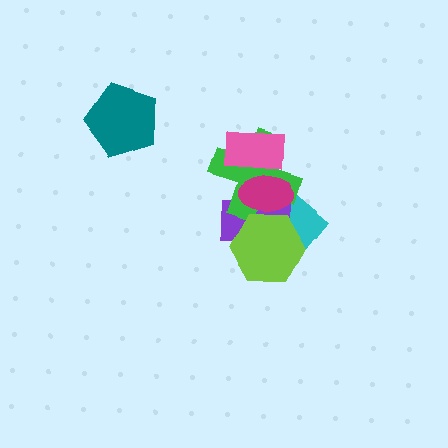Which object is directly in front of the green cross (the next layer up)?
The magenta ellipse is directly in front of the green cross.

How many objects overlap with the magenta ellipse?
5 objects overlap with the magenta ellipse.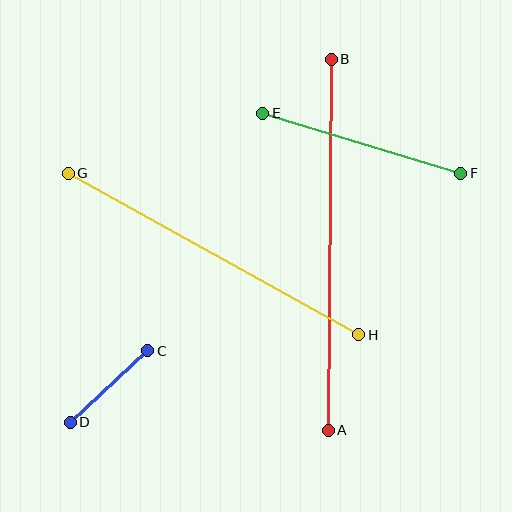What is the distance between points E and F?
The distance is approximately 207 pixels.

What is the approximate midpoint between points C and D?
The midpoint is at approximately (109, 387) pixels.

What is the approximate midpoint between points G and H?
The midpoint is at approximately (214, 254) pixels.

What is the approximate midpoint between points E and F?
The midpoint is at approximately (362, 143) pixels.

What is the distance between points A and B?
The distance is approximately 371 pixels.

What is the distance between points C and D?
The distance is approximately 105 pixels.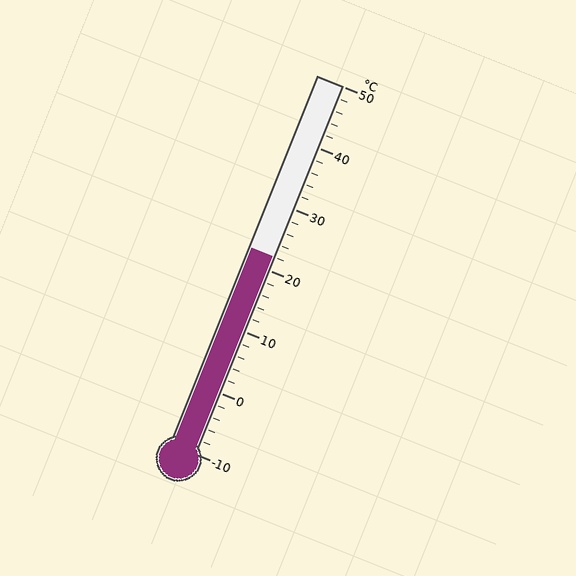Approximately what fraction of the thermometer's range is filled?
The thermometer is filled to approximately 55% of its range.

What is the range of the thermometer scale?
The thermometer scale ranges from -10°C to 50°C.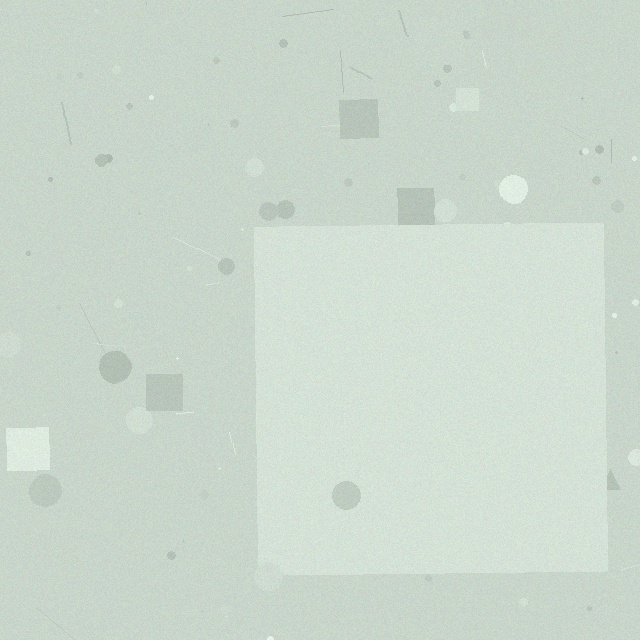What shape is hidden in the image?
A square is hidden in the image.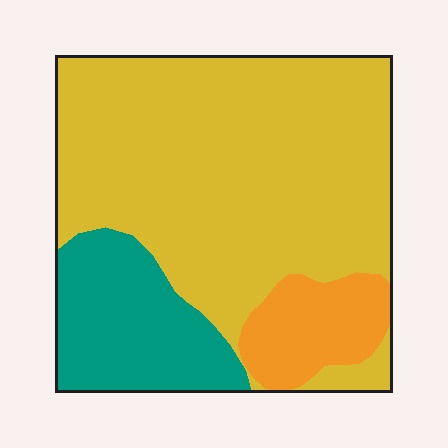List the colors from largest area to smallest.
From largest to smallest: yellow, teal, orange.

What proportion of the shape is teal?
Teal covers about 20% of the shape.